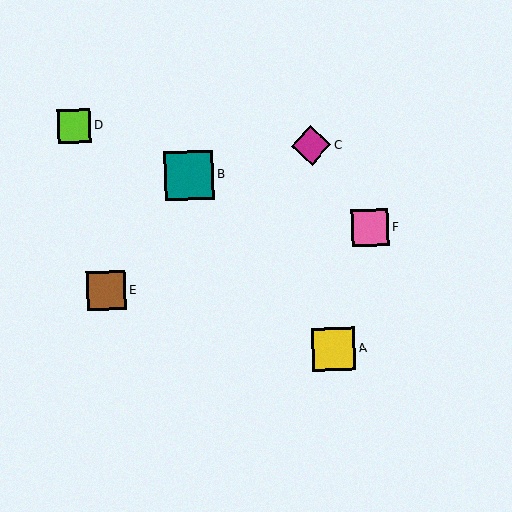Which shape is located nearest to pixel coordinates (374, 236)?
The pink square (labeled F) at (370, 227) is nearest to that location.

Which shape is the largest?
The teal square (labeled B) is the largest.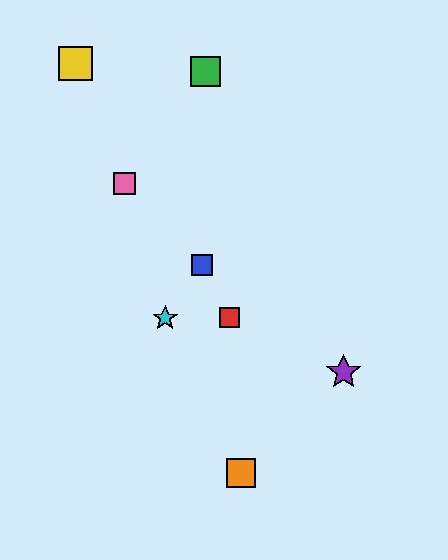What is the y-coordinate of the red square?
The red square is at y≈318.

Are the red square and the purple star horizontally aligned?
No, the red square is at y≈318 and the purple star is at y≈372.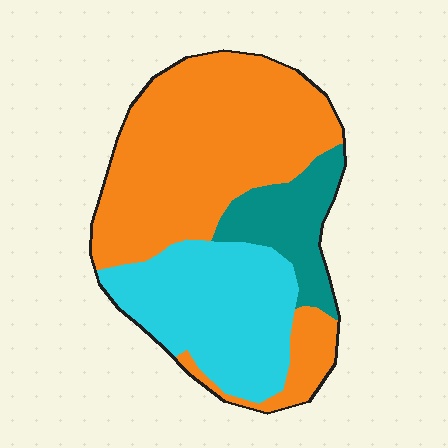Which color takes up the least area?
Teal, at roughly 15%.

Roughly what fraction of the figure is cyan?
Cyan covers around 30% of the figure.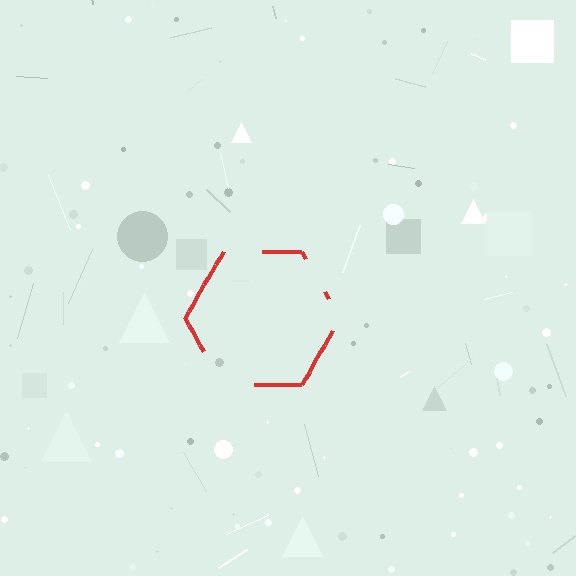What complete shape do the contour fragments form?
The contour fragments form a hexagon.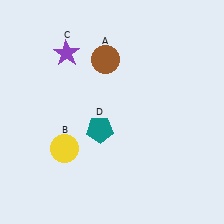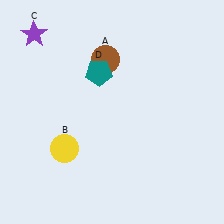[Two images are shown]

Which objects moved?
The objects that moved are: the purple star (C), the teal pentagon (D).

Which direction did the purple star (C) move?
The purple star (C) moved left.